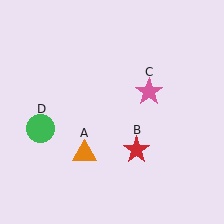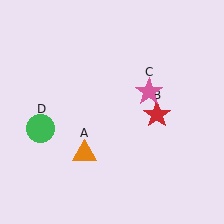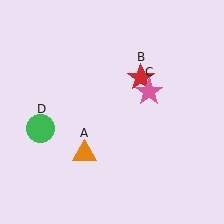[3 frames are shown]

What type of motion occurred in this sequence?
The red star (object B) rotated counterclockwise around the center of the scene.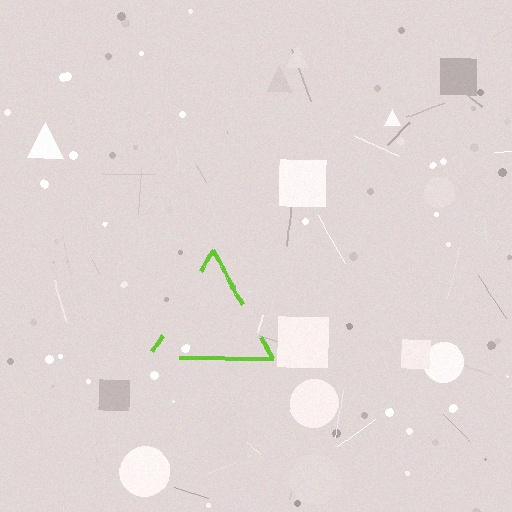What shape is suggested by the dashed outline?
The dashed outline suggests a triangle.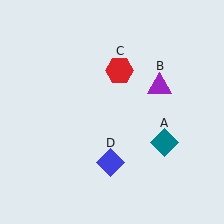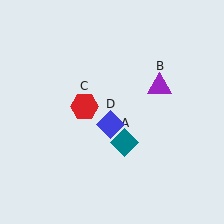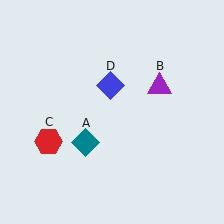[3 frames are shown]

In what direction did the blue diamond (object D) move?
The blue diamond (object D) moved up.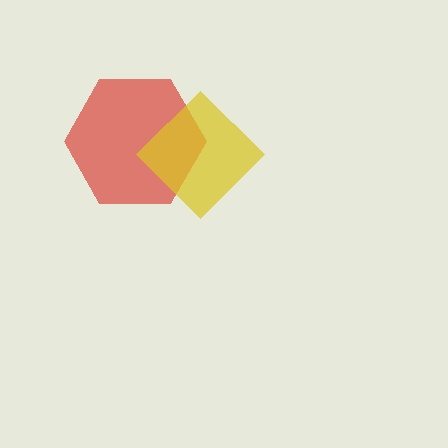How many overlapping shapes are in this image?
There are 2 overlapping shapes in the image.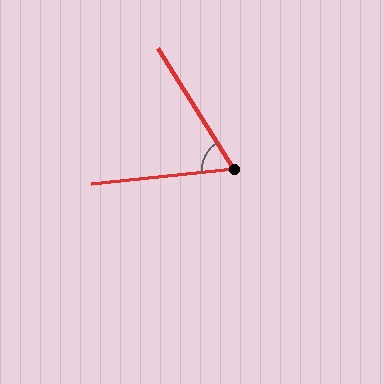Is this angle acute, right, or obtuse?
It is acute.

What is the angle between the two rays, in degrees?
Approximately 64 degrees.